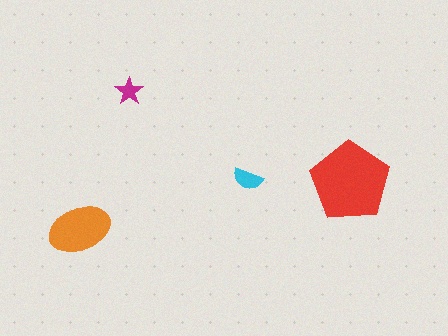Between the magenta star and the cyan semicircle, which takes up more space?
The cyan semicircle.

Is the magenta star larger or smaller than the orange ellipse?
Smaller.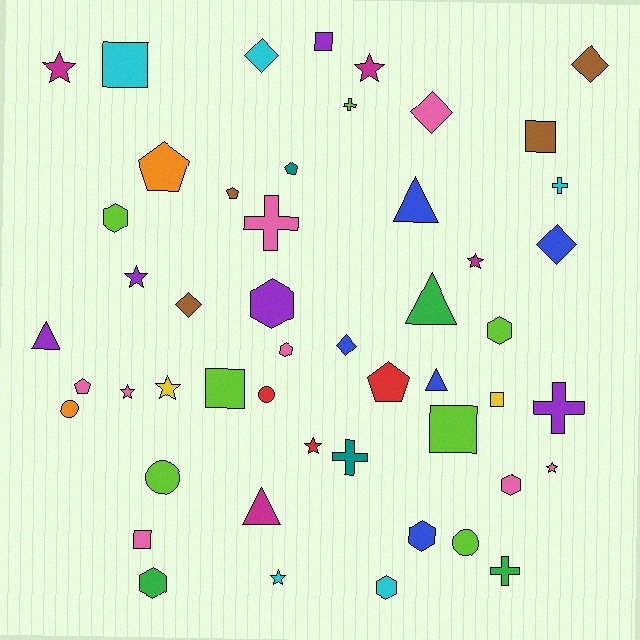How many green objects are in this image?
There are 3 green objects.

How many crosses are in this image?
There are 6 crosses.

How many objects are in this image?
There are 50 objects.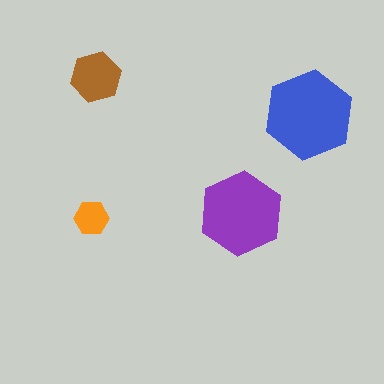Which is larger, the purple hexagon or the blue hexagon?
The blue one.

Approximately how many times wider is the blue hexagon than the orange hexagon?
About 2.5 times wider.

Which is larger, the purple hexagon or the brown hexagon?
The purple one.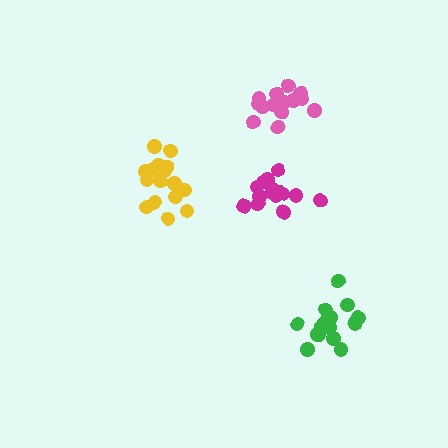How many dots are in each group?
Group 1: 16 dots, Group 2: 15 dots, Group 3: 14 dots, Group 4: 17 dots (62 total).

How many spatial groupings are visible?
There are 4 spatial groupings.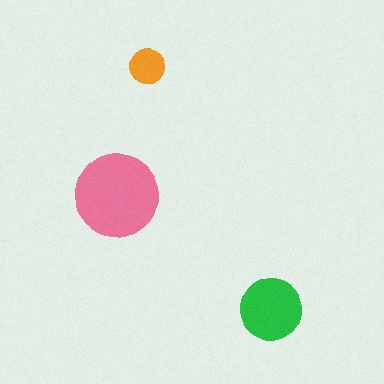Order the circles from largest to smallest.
the pink one, the green one, the orange one.